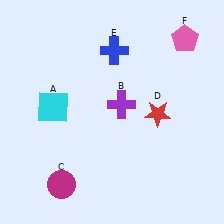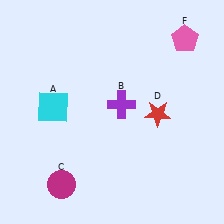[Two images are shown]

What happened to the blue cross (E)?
The blue cross (E) was removed in Image 2. It was in the top-right area of Image 1.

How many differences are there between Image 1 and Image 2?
There is 1 difference between the two images.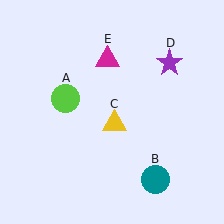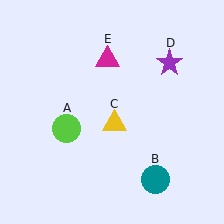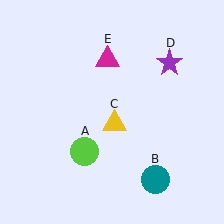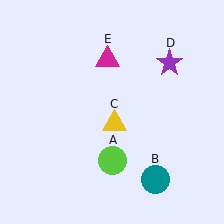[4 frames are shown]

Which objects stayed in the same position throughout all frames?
Teal circle (object B) and yellow triangle (object C) and purple star (object D) and magenta triangle (object E) remained stationary.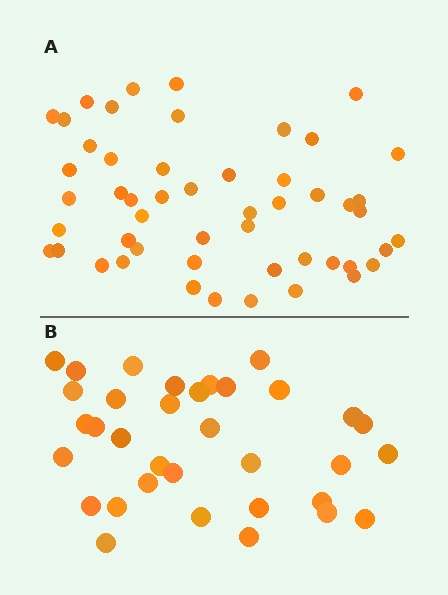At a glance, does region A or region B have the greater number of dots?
Region A (the top region) has more dots.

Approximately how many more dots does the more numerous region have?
Region A has approximately 15 more dots than region B.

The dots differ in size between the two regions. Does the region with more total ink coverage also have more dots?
No. Region B has more total ink coverage because its dots are larger, but region A actually contains more individual dots. Total area can be misleading — the number of items is what matters here.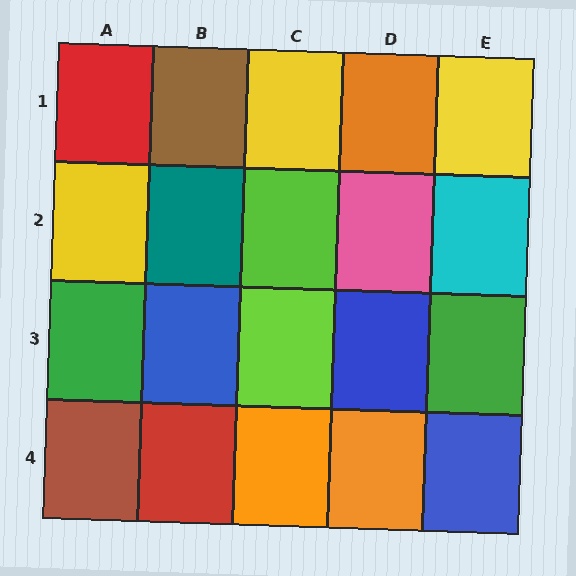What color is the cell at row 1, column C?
Yellow.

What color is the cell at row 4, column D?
Orange.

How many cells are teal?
1 cell is teal.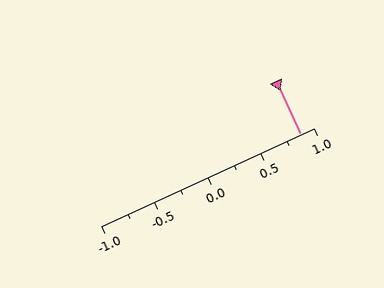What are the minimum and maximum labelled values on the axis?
The axis runs from -1.0 to 1.0.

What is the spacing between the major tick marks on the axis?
The major ticks are spaced 0.5 apart.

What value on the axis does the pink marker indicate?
The marker indicates approximately 0.88.